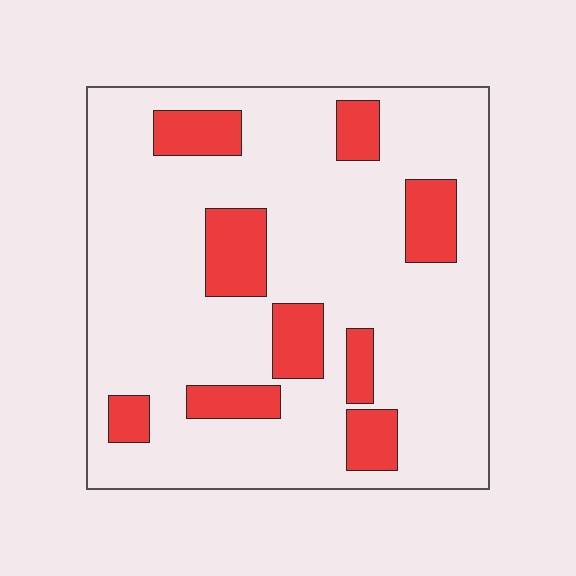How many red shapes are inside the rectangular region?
9.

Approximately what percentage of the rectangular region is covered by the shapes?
Approximately 20%.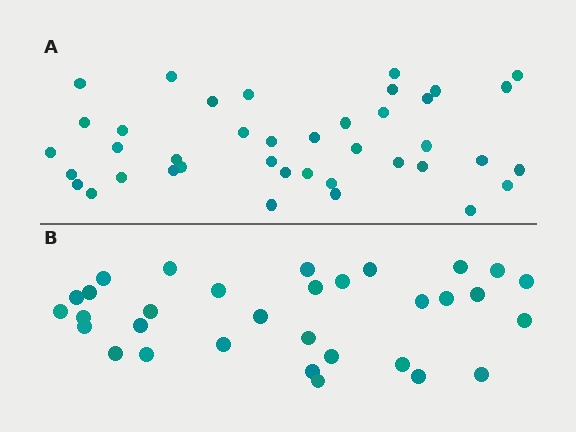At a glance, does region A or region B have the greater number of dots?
Region A (the top region) has more dots.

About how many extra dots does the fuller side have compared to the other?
Region A has roughly 8 or so more dots than region B.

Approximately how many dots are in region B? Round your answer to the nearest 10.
About 30 dots. (The exact count is 32, which rounds to 30.)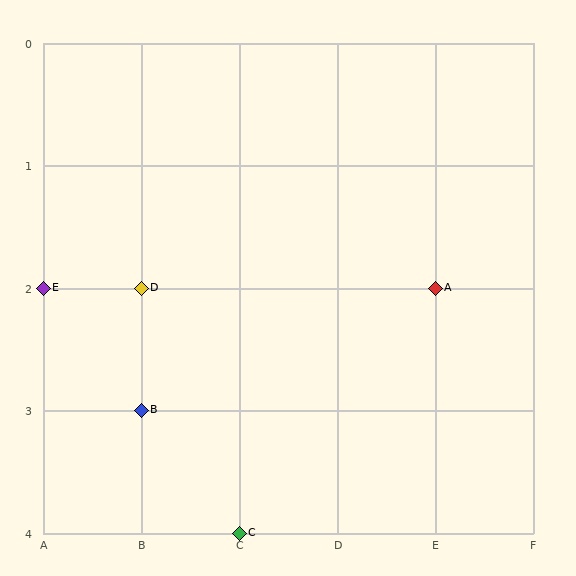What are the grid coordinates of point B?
Point B is at grid coordinates (B, 3).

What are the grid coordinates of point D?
Point D is at grid coordinates (B, 2).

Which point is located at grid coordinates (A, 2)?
Point E is at (A, 2).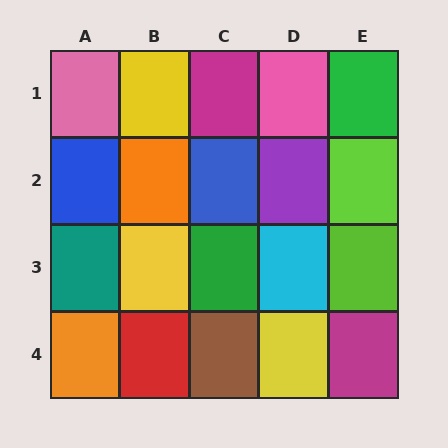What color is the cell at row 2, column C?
Blue.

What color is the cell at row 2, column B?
Orange.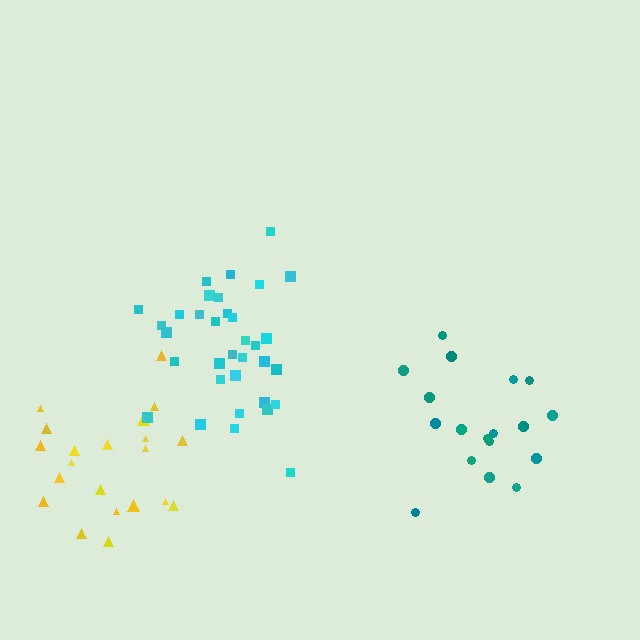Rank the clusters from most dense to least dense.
cyan, teal, yellow.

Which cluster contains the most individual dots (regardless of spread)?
Cyan (34).